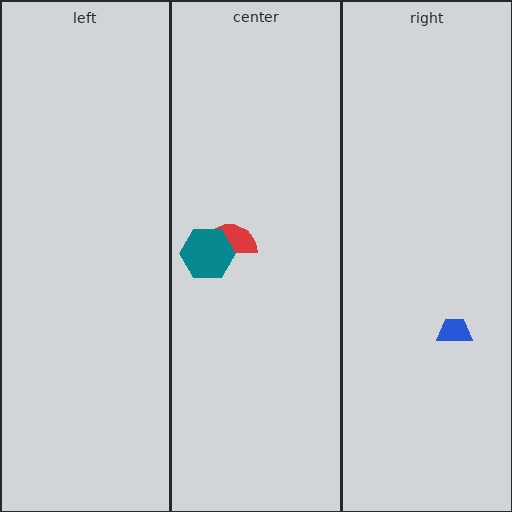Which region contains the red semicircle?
The center region.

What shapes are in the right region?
The blue trapezoid.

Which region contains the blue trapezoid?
The right region.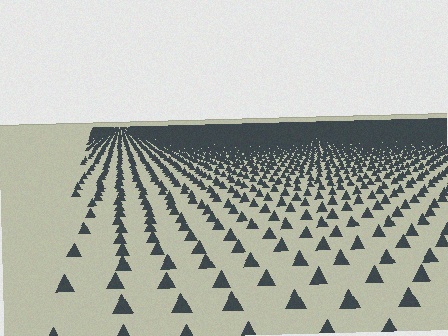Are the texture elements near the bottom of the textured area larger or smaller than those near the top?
Larger. Near the bottom, elements are closer to the viewer and appear at a bigger on-screen size.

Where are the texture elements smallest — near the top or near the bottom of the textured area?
Near the top.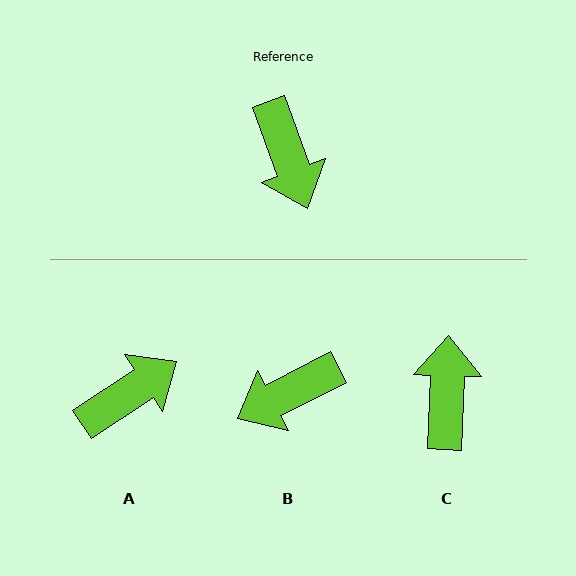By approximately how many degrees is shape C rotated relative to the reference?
Approximately 157 degrees counter-clockwise.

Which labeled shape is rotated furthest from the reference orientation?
C, about 157 degrees away.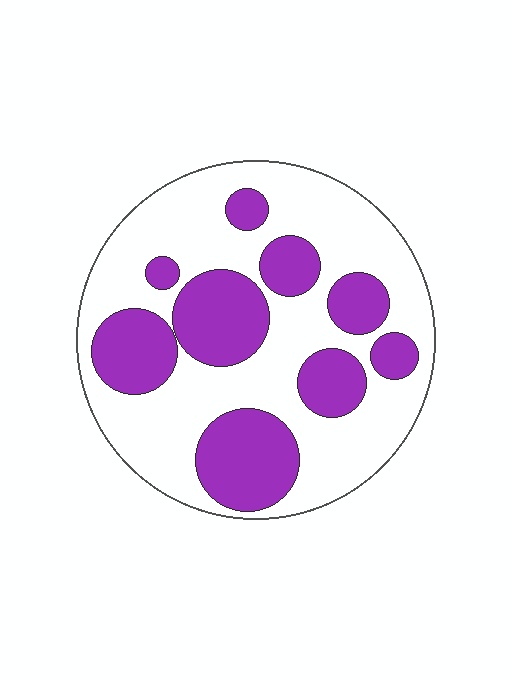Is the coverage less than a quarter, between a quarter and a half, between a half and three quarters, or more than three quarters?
Between a quarter and a half.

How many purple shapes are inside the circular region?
9.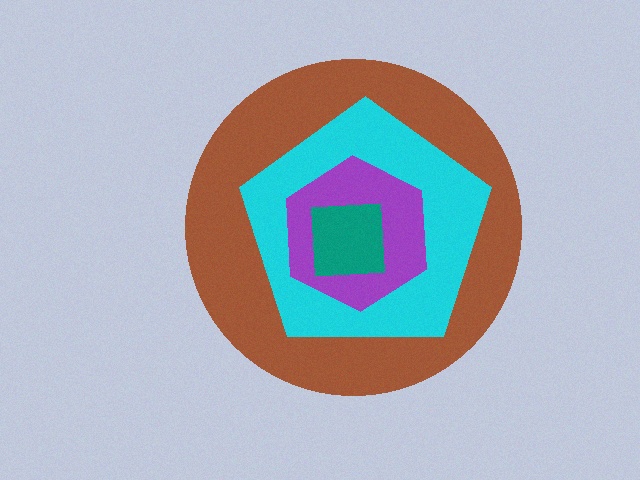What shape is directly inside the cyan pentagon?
The purple hexagon.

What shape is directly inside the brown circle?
The cyan pentagon.